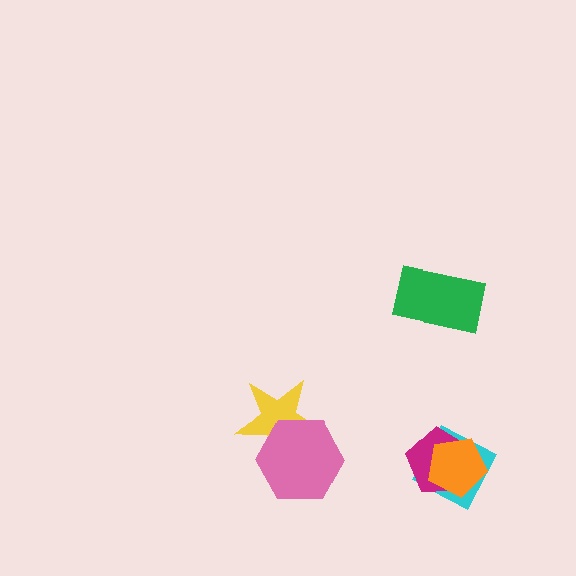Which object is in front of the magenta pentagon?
The orange pentagon is in front of the magenta pentagon.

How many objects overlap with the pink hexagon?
1 object overlaps with the pink hexagon.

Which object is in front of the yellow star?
The pink hexagon is in front of the yellow star.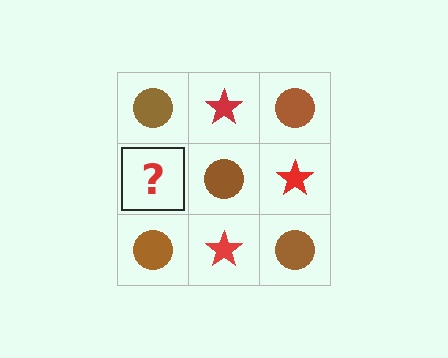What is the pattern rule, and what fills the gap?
The rule is that it alternates brown circle and red star in a checkerboard pattern. The gap should be filled with a red star.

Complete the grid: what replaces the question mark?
The question mark should be replaced with a red star.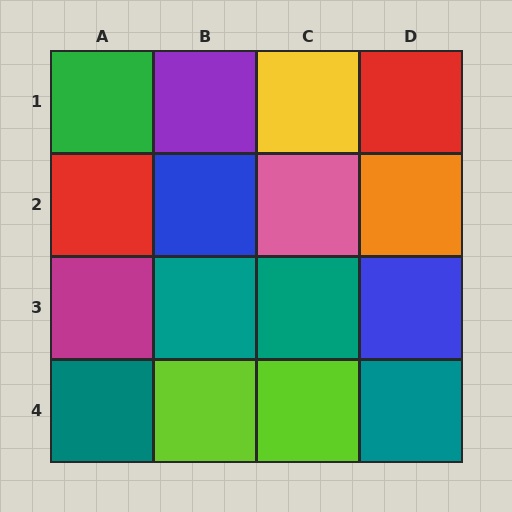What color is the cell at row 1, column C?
Yellow.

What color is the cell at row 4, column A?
Teal.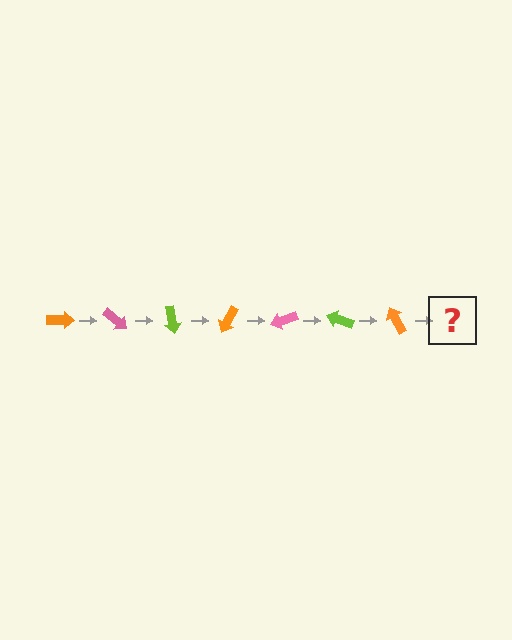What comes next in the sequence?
The next element should be a pink arrow, rotated 280 degrees from the start.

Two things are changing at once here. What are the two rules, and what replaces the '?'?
The two rules are that it rotates 40 degrees each step and the color cycles through orange, pink, and lime. The '?' should be a pink arrow, rotated 280 degrees from the start.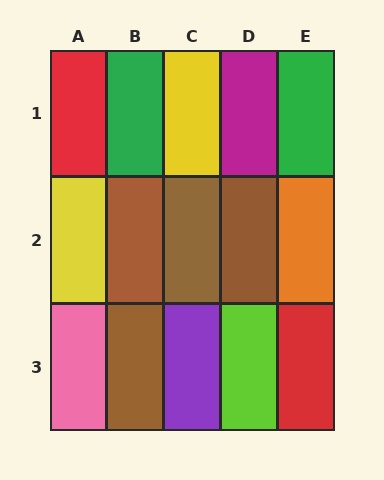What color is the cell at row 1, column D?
Magenta.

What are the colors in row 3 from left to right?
Pink, brown, purple, lime, red.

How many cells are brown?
4 cells are brown.